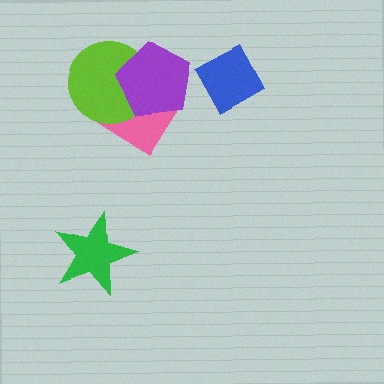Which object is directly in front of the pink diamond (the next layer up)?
The lime circle is directly in front of the pink diamond.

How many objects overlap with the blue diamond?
0 objects overlap with the blue diamond.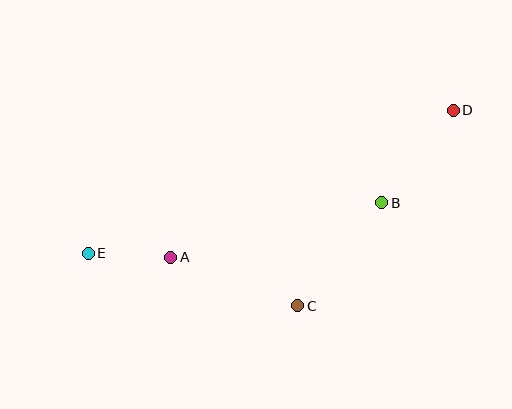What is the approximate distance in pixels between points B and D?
The distance between B and D is approximately 117 pixels.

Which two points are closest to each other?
Points A and E are closest to each other.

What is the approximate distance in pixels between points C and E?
The distance between C and E is approximately 216 pixels.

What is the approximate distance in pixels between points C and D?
The distance between C and D is approximately 250 pixels.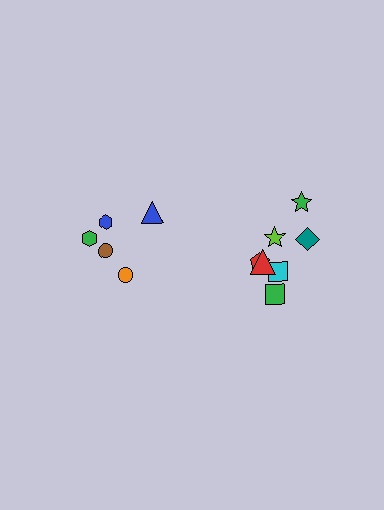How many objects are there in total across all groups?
There are 12 objects.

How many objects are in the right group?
There are 7 objects.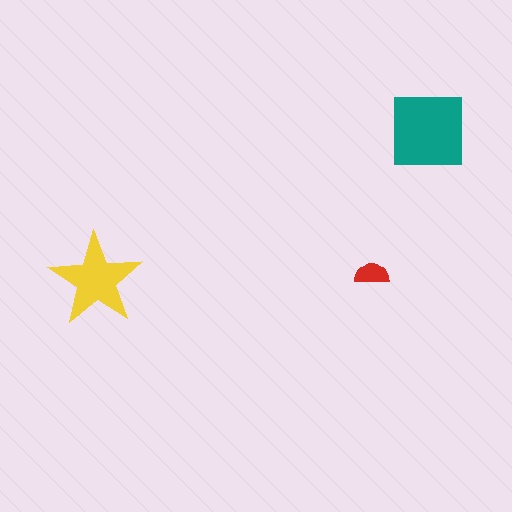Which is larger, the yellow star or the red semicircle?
The yellow star.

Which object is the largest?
The teal square.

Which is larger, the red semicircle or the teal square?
The teal square.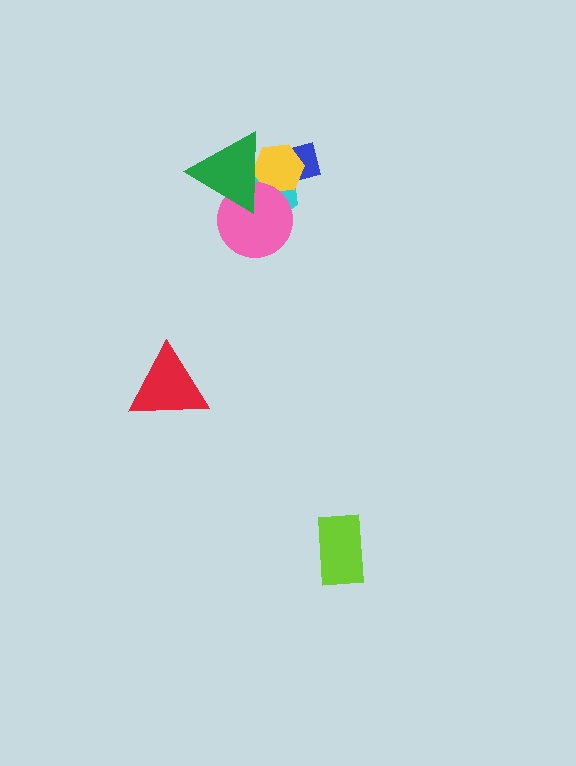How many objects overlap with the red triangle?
0 objects overlap with the red triangle.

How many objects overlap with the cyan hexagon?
4 objects overlap with the cyan hexagon.